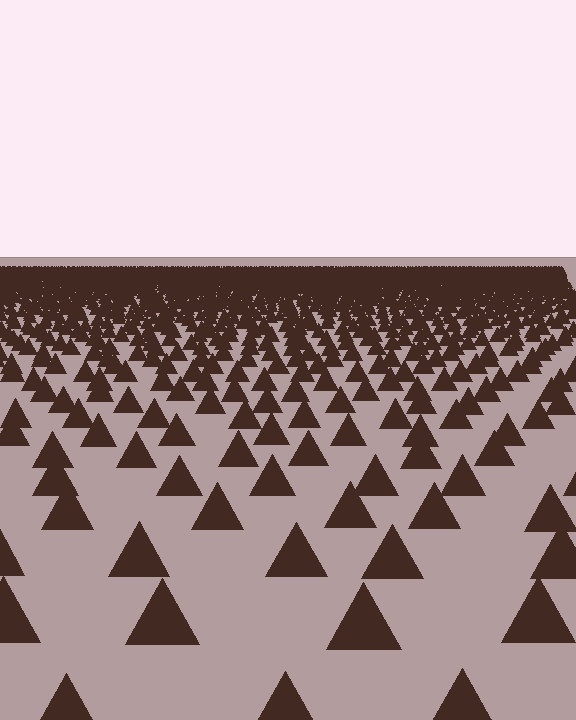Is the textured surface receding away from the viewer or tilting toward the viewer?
The surface is receding away from the viewer. Texture elements get smaller and denser toward the top.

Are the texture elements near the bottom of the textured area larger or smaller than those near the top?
Larger. Near the bottom, elements are closer to the viewer and appear at a bigger on-screen size.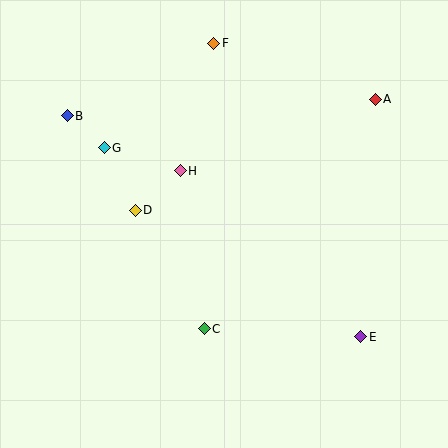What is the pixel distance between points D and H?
The distance between D and H is 60 pixels.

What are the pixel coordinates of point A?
Point A is at (375, 99).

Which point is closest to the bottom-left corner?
Point C is closest to the bottom-left corner.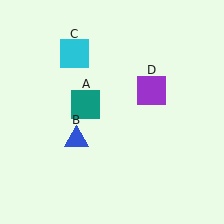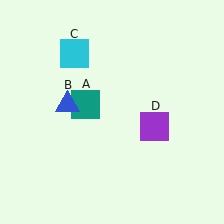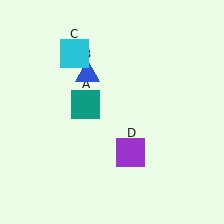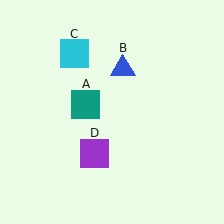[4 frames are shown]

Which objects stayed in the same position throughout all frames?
Teal square (object A) and cyan square (object C) remained stationary.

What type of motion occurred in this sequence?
The blue triangle (object B), purple square (object D) rotated clockwise around the center of the scene.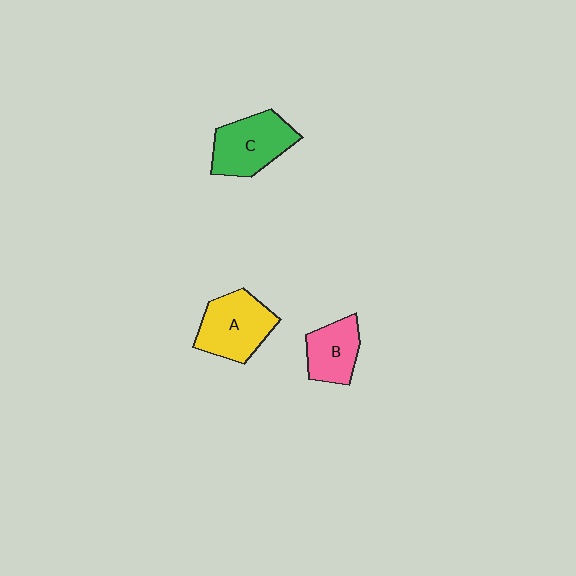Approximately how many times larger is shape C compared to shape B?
Approximately 1.4 times.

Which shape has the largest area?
Shape A (yellow).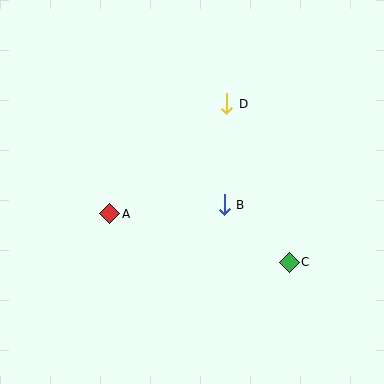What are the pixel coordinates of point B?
Point B is at (224, 205).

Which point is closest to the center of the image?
Point B at (224, 205) is closest to the center.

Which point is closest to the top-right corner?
Point D is closest to the top-right corner.